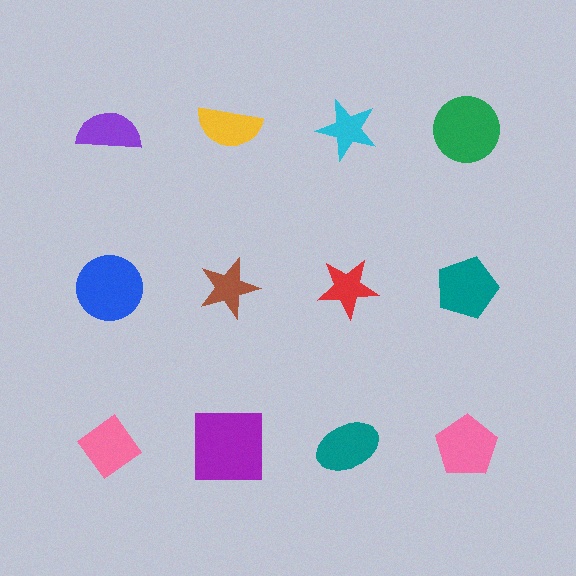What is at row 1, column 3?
A cyan star.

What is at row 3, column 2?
A purple square.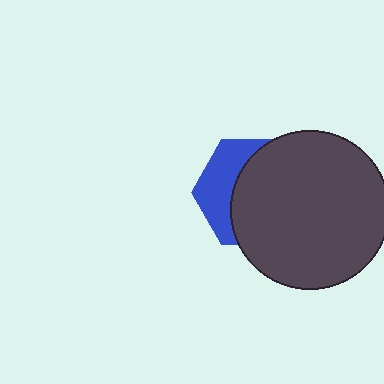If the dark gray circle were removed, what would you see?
You would see the complete blue hexagon.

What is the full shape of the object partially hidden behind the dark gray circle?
The partially hidden object is a blue hexagon.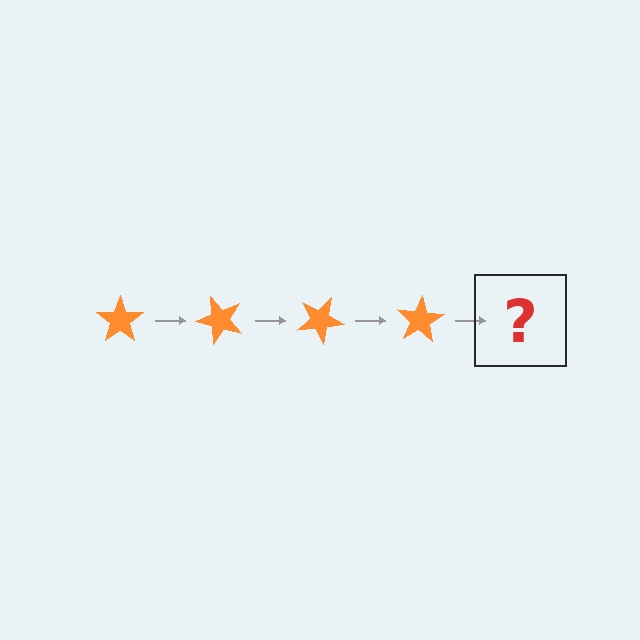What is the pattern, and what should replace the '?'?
The pattern is that the star rotates 50 degrees each step. The '?' should be an orange star rotated 200 degrees.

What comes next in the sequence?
The next element should be an orange star rotated 200 degrees.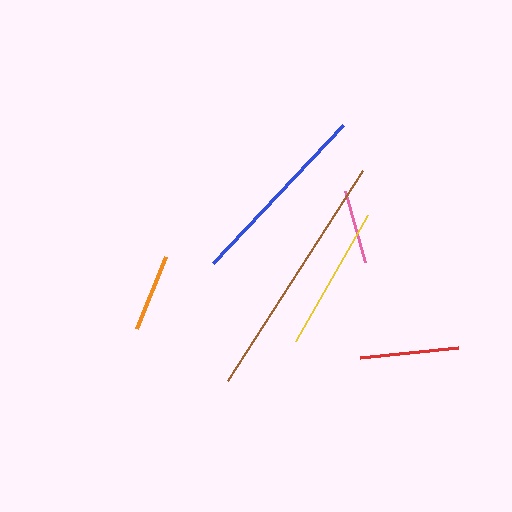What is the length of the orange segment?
The orange segment is approximately 77 pixels long.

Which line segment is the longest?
The brown line is the longest at approximately 250 pixels.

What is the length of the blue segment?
The blue segment is approximately 190 pixels long.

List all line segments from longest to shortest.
From longest to shortest: brown, blue, yellow, red, orange, pink.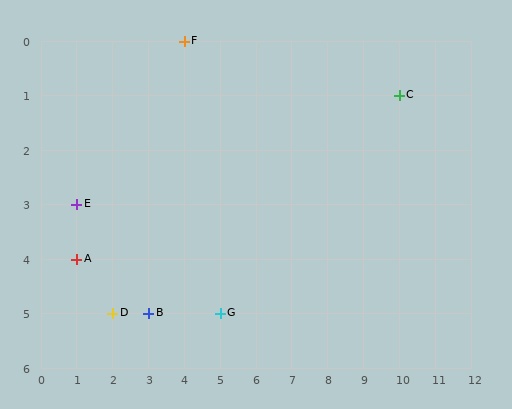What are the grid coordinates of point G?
Point G is at grid coordinates (5, 5).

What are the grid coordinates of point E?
Point E is at grid coordinates (1, 3).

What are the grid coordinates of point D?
Point D is at grid coordinates (2, 5).